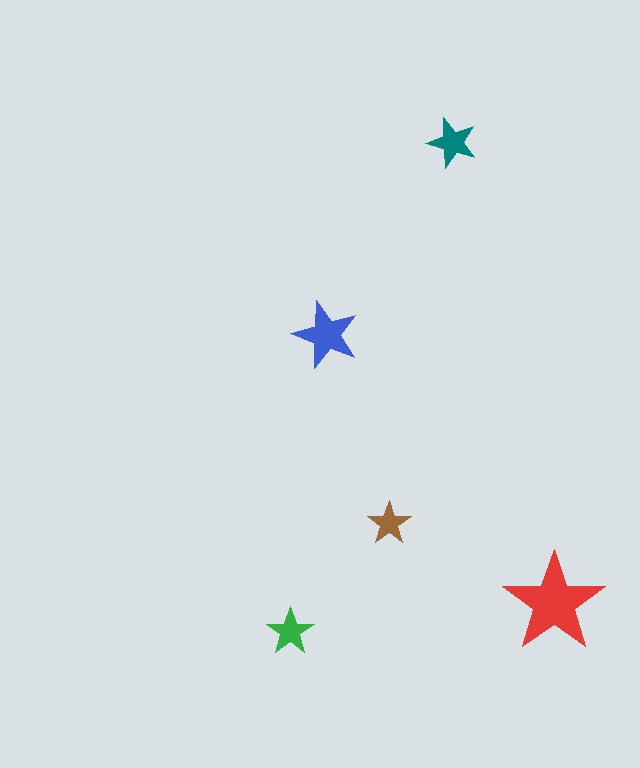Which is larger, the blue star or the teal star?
The blue one.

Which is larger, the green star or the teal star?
The teal one.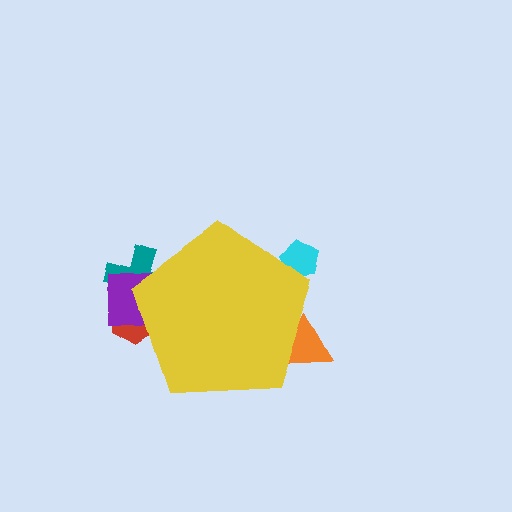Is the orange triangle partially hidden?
Yes, the orange triangle is partially hidden behind the yellow pentagon.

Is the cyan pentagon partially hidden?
Yes, the cyan pentagon is partially hidden behind the yellow pentagon.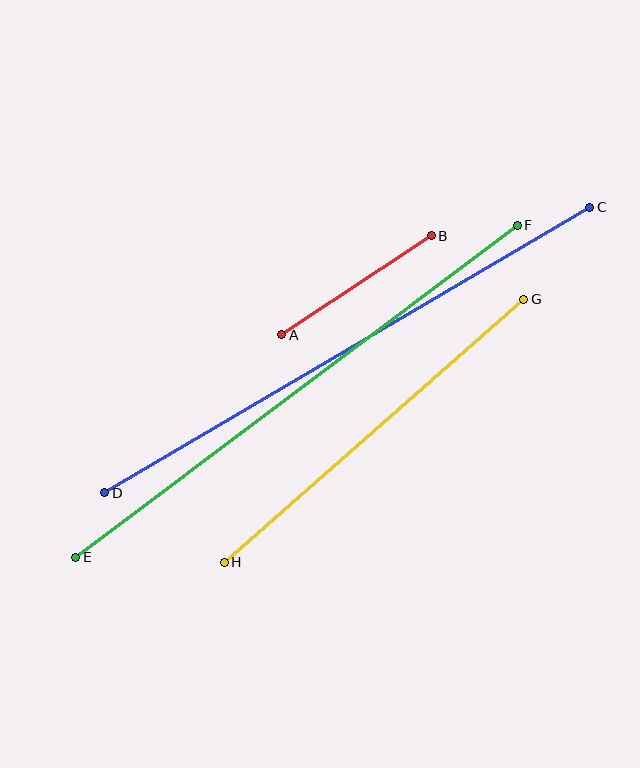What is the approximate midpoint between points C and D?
The midpoint is at approximately (347, 350) pixels.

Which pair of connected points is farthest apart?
Points C and D are farthest apart.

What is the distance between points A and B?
The distance is approximately 179 pixels.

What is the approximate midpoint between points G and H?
The midpoint is at approximately (374, 431) pixels.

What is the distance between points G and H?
The distance is approximately 399 pixels.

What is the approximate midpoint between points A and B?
The midpoint is at approximately (356, 285) pixels.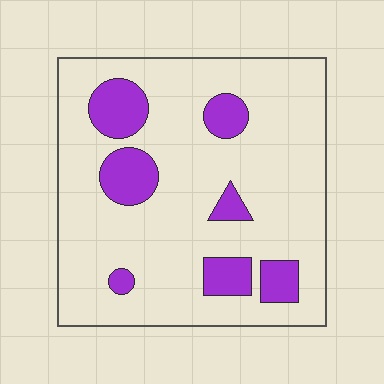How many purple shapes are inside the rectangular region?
7.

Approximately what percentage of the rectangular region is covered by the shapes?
Approximately 15%.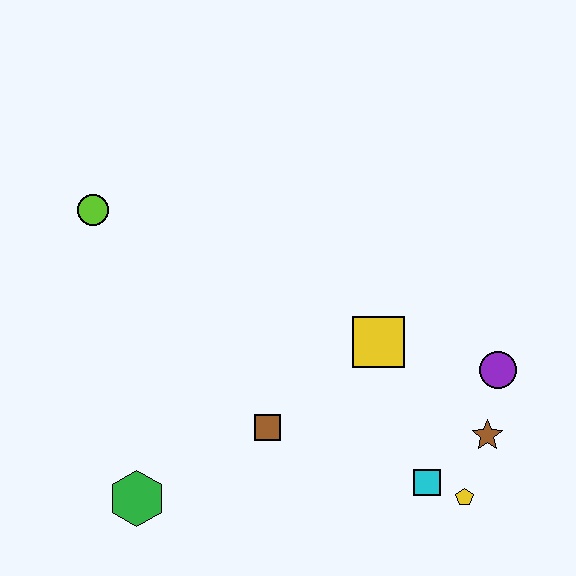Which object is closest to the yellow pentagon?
The cyan square is closest to the yellow pentagon.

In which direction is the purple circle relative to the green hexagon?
The purple circle is to the right of the green hexagon.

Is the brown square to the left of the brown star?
Yes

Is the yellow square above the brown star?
Yes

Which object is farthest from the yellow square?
The lime circle is farthest from the yellow square.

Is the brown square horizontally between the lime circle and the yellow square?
Yes